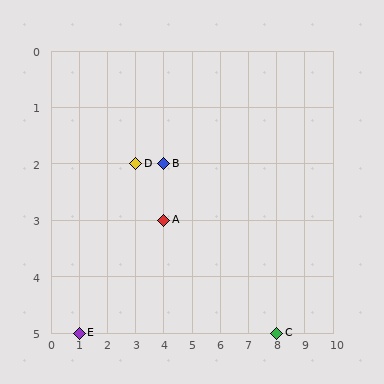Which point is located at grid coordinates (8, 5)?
Point C is at (8, 5).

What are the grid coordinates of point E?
Point E is at grid coordinates (1, 5).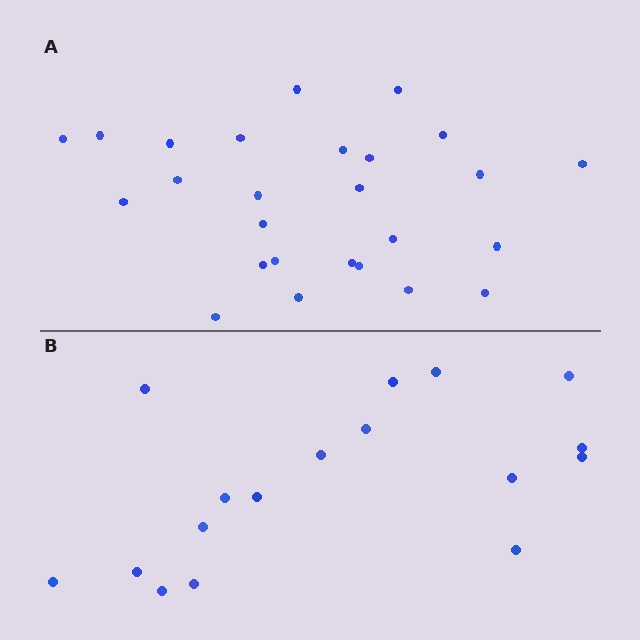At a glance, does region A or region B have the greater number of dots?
Region A (the top region) has more dots.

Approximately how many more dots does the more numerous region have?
Region A has roughly 8 or so more dots than region B.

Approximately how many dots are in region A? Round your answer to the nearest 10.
About 30 dots. (The exact count is 26, which rounds to 30.)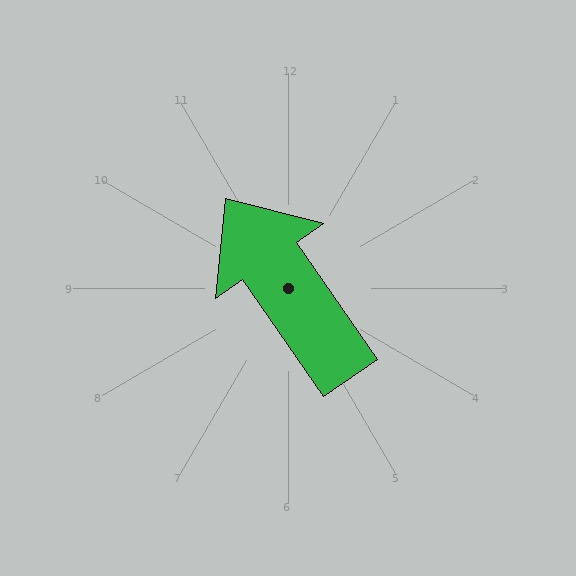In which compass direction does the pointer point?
Northwest.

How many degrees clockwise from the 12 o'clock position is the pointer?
Approximately 325 degrees.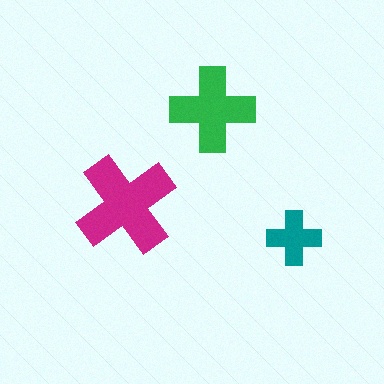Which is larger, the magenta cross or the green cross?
The magenta one.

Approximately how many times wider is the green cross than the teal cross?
About 1.5 times wider.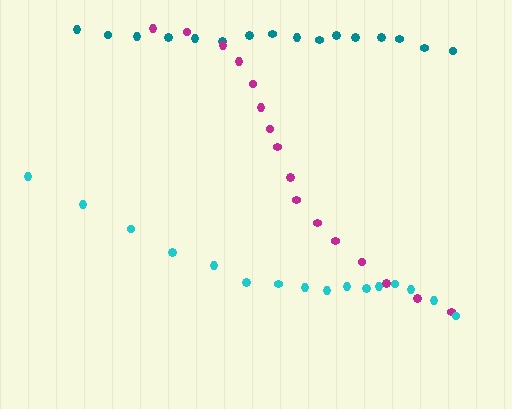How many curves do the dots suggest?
There are 3 distinct paths.